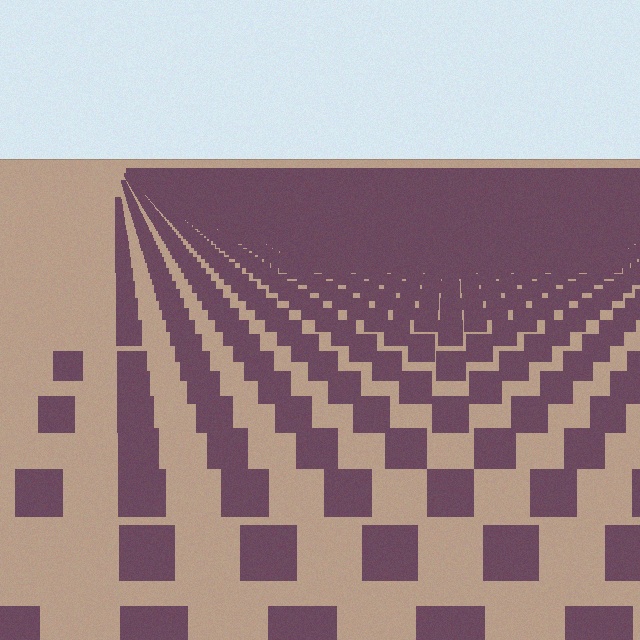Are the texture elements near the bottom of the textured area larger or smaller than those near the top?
Larger. Near the bottom, elements are closer to the viewer and appear at a bigger on-screen size.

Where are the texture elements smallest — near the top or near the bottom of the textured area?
Near the top.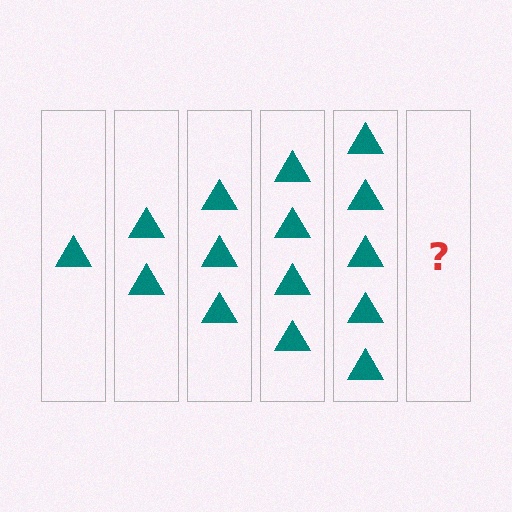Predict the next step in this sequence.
The next step is 6 triangles.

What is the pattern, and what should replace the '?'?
The pattern is that each step adds one more triangle. The '?' should be 6 triangles.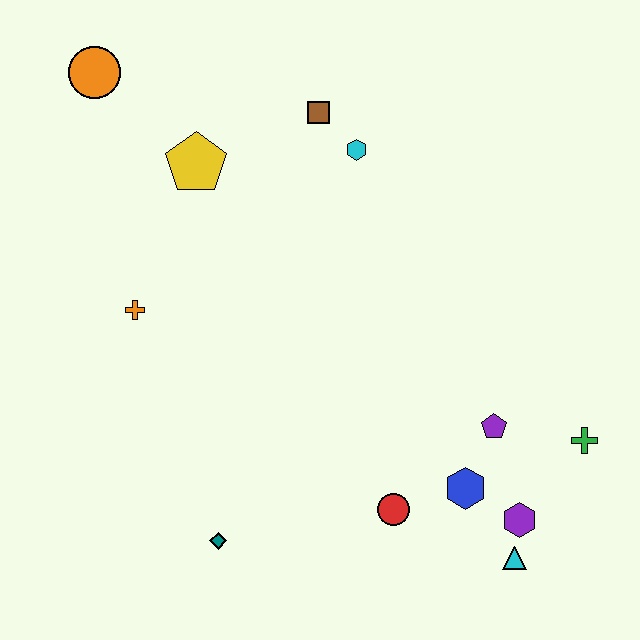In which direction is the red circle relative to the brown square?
The red circle is below the brown square.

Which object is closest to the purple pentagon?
The blue hexagon is closest to the purple pentagon.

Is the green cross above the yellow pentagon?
No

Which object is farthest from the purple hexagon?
The orange circle is farthest from the purple hexagon.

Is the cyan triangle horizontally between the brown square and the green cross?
Yes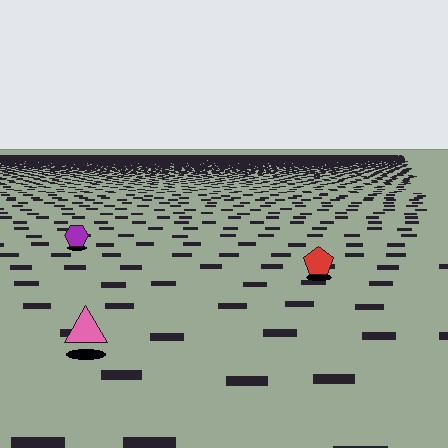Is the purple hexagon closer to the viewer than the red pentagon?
No. The red pentagon is closer — you can tell from the texture gradient: the ground texture is coarser near it.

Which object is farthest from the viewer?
The purple hexagon is farthest from the viewer. It appears smaller and the ground texture around it is denser.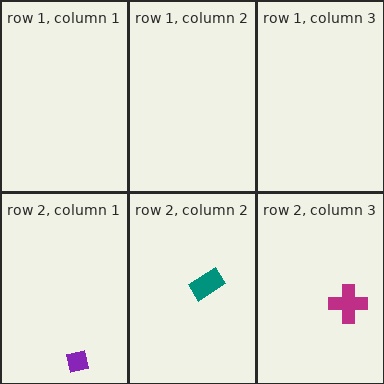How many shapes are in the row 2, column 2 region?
1.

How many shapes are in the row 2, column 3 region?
1.